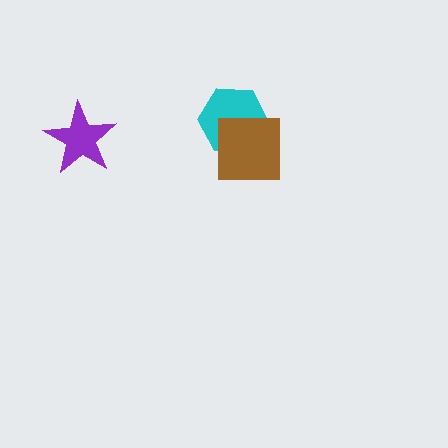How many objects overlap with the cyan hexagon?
1 object overlaps with the cyan hexagon.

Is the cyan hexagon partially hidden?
Yes, it is partially covered by another shape.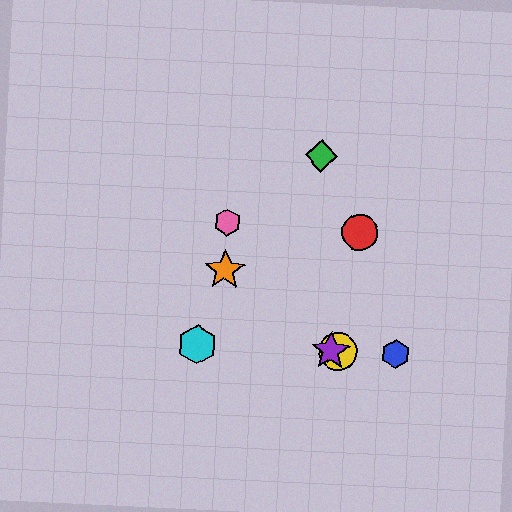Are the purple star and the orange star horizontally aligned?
No, the purple star is at y≈351 and the orange star is at y≈270.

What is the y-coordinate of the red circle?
The red circle is at y≈232.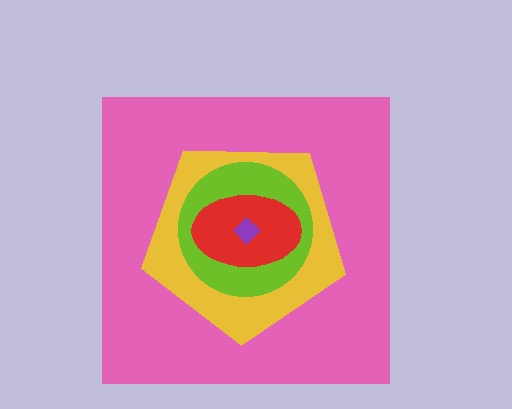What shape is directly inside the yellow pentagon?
The lime circle.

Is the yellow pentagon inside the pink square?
Yes.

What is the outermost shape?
The pink square.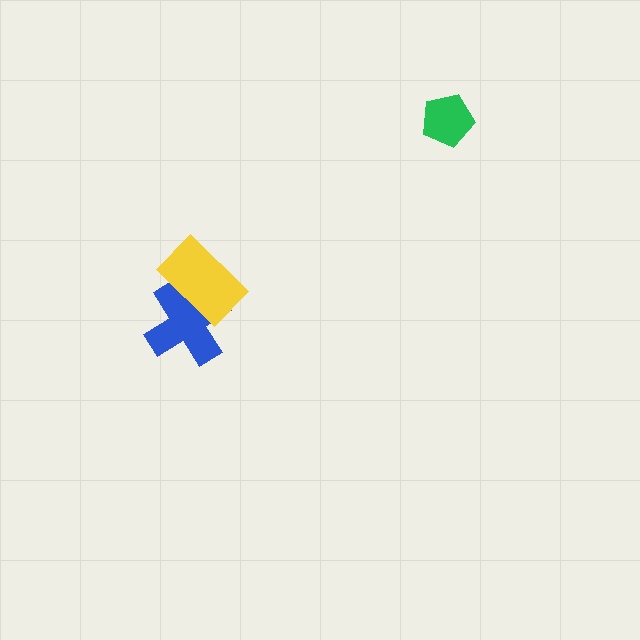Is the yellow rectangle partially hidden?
No, no other shape covers it.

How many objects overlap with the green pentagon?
0 objects overlap with the green pentagon.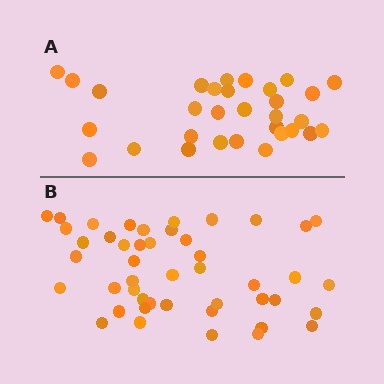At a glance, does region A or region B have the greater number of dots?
Region B (the bottom region) has more dots.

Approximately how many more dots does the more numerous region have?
Region B has approximately 15 more dots than region A.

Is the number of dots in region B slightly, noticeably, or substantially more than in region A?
Region B has substantially more. The ratio is roughly 1.5 to 1.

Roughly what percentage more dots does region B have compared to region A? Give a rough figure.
About 50% more.